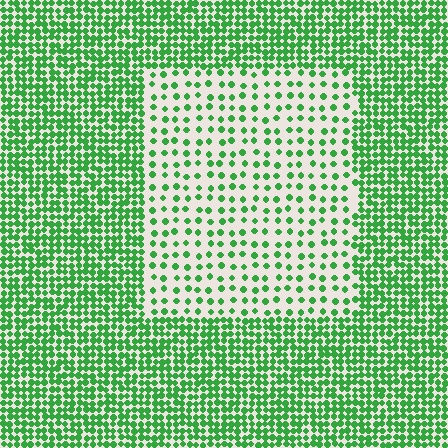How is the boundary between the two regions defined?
The boundary is defined by a change in element density (approximately 2.7x ratio). All elements are the same color, size, and shape.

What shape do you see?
I see a rectangle.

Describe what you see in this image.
The image contains small green elements arranged at two different densities. A rectangle-shaped region is visible where the elements are less densely packed than the surrounding area.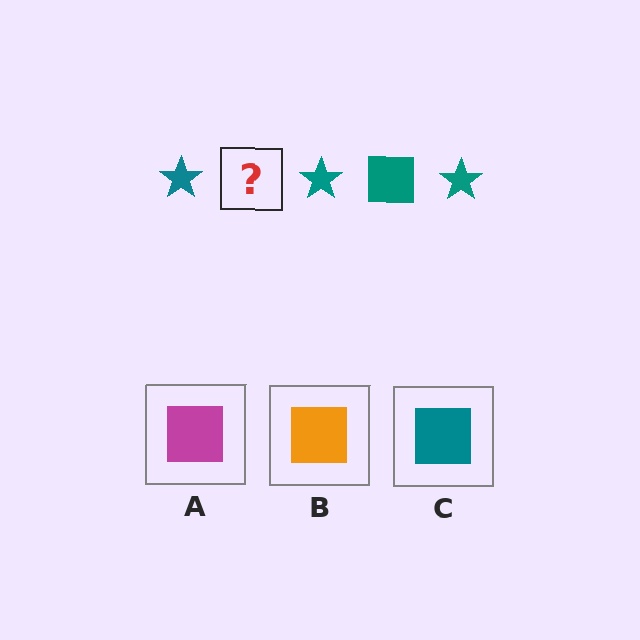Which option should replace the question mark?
Option C.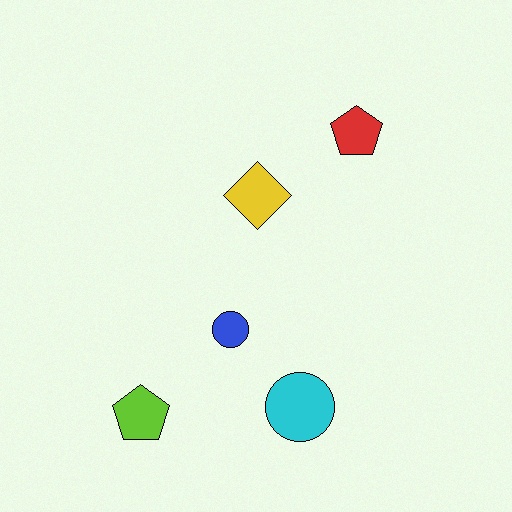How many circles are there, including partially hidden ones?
There are 2 circles.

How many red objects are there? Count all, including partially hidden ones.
There is 1 red object.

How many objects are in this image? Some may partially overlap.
There are 5 objects.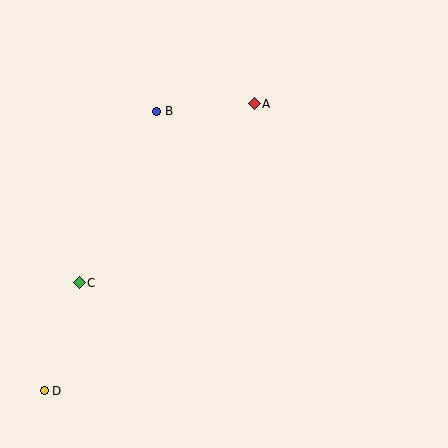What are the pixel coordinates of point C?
Point C is at (79, 283).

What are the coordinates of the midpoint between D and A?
The midpoint between D and A is at (149, 247).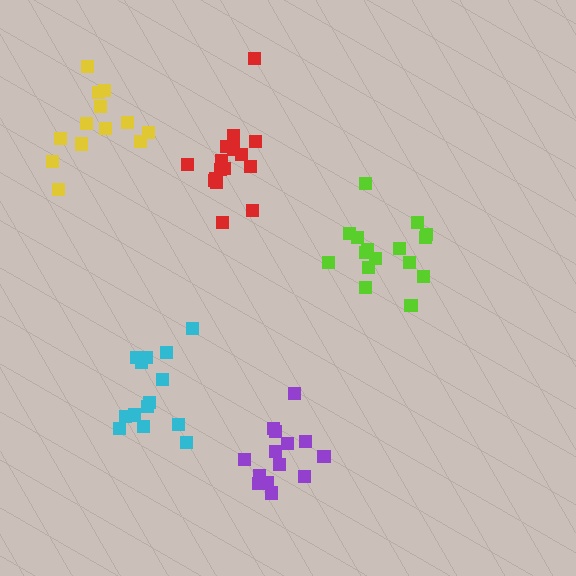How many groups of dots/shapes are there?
There are 5 groups.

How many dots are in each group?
Group 1: 16 dots, Group 2: 14 dots, Group 3: 13 dots, Group 4: 16 dots, Group 5: 15 dots (74 total).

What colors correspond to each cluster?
The clusters are colored: lime, purple, yellow, red, cyan.